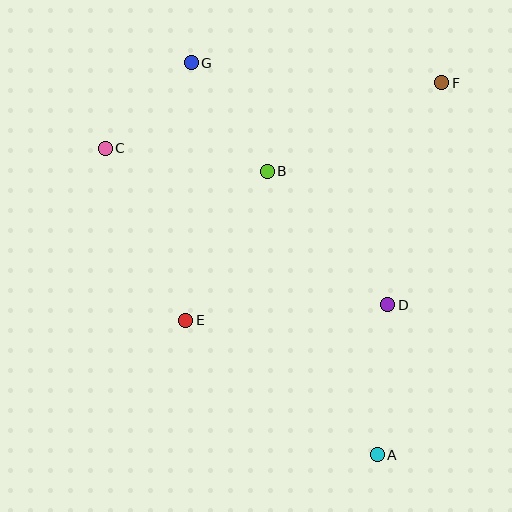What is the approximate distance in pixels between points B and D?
The distance between B and D is approximately 180 pixels.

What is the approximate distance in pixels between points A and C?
The distance between A and C is approximately 410 pixels.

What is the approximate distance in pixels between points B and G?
The distance between B and G is approximately 133 pixels.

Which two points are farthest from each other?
Points A and G are farthest from each other.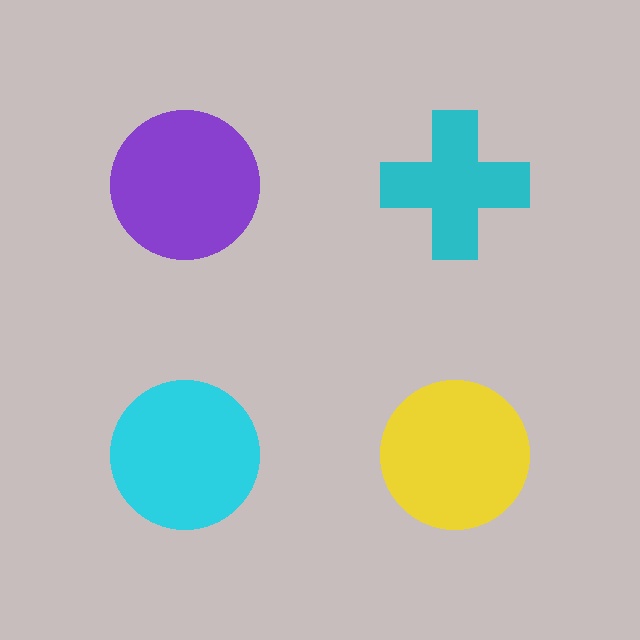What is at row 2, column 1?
A cyan circle.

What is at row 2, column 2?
A yellow circle.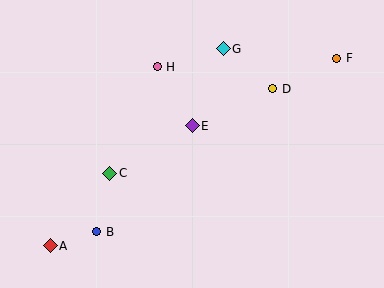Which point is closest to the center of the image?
Point E at (192, 126) is closest to the center.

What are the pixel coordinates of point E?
Point E is at (192, 126).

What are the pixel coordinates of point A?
Point A is at (50, 246).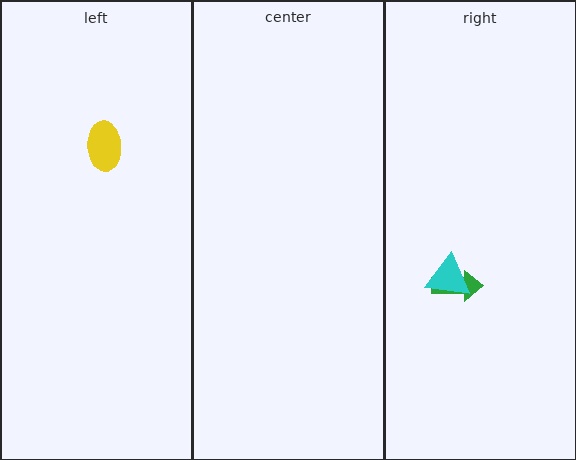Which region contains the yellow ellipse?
The left region.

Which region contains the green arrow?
The right region.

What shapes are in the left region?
The yellow ellipse.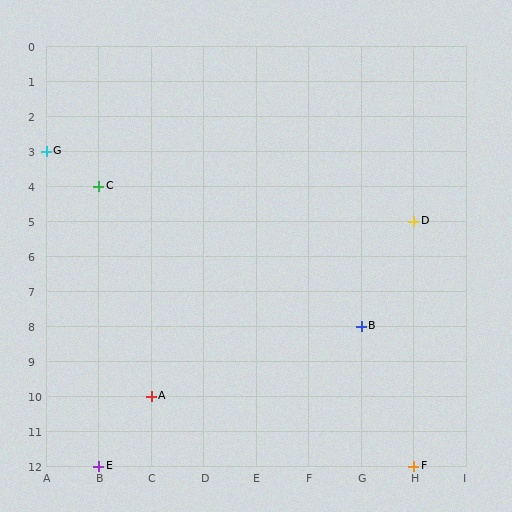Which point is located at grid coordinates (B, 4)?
Point C is at (B, 4).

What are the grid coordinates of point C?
Point C is at grid coordinates (B, 4).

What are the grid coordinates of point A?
Point A is at grid coordinates (C, 10).